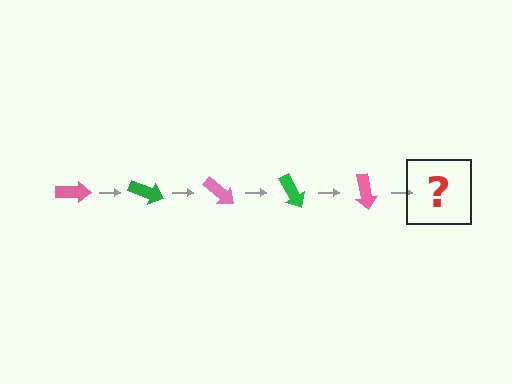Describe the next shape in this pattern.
It should be a green arrow, rotated 100 degrees from the start.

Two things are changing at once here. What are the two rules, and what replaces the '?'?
The two rules are that it rotates 20 degrees each step and the color cycles through pink and green. The '?' should be a green arrow, rotated 100 degrees from the start.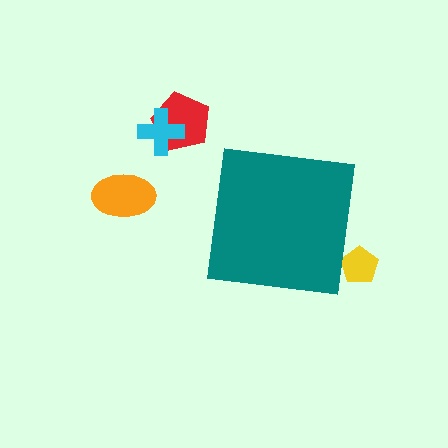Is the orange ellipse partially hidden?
No, the orange ellipse is fully visible.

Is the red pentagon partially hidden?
No, the red pentagon is fully visible.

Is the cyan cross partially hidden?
No, the cyan cross is fully visible.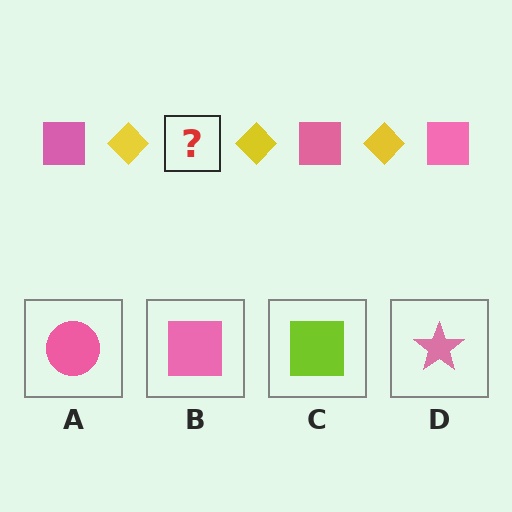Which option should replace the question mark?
Option B.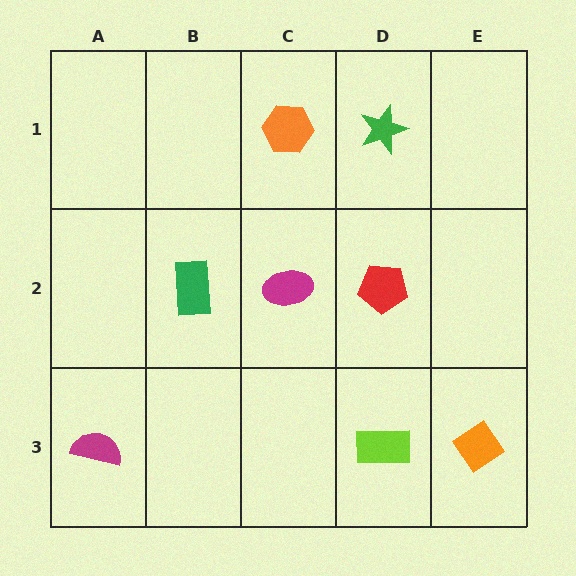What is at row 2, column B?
A green rectangle.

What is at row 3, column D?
A lime rectangle.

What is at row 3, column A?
A magenta semicircle.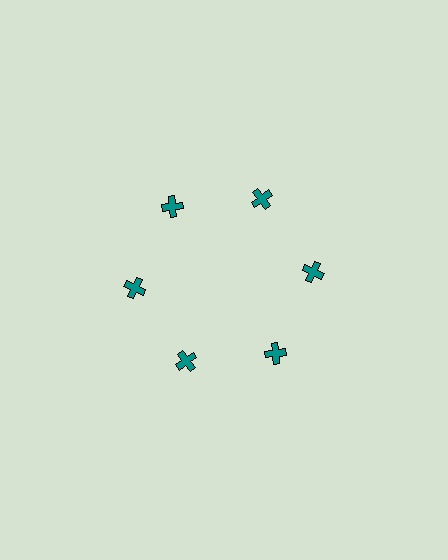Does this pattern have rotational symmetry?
Yes, this pattern has 6-fold rotational symmetry. It looks the same after rotating 60 degrees around the center.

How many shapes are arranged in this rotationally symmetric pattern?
There are 6 shapes, arranged in 6 groups of 1.